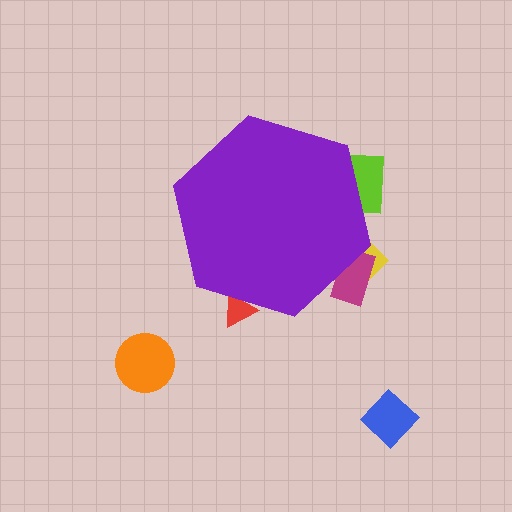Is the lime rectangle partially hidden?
Yes, the lime rectangle is partially hidden behind the purple hexagon.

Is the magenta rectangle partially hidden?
Yes, the magenta rectangle is partially hidden behind the purple hexagon.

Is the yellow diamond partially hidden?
Yes, the yellow diamond is partially hidden behind the purple hexagon.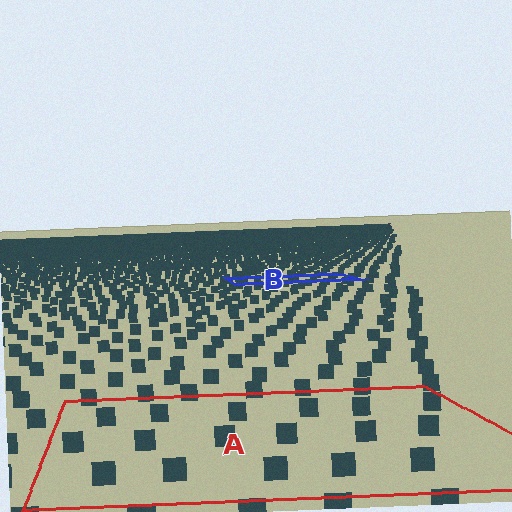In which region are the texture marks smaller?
The texture marks are smaller in region B, because it is farther away.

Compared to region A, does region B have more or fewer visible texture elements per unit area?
Region B has more texture elements per unit area — they are packed more densely because it is farther away.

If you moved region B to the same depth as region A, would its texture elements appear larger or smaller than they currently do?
They would appear larger. At a closer depth, the same texture elements are projected at a bigger on-screen size.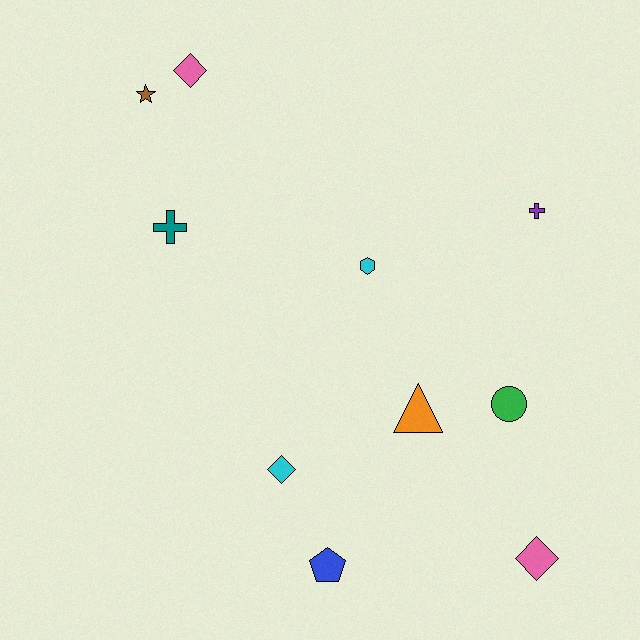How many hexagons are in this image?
There is 1 hexagon.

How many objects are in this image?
There are 10 objects.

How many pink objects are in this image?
There are 2 pink objects.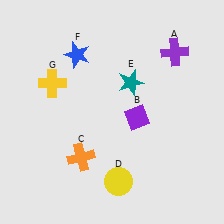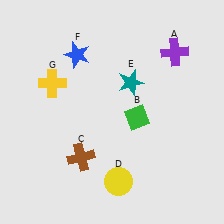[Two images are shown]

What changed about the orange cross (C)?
In Image 1, C is orange. In Image 2, it changed to brown.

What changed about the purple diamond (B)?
In Image 1, B is purple. In Image 2, it changed to green.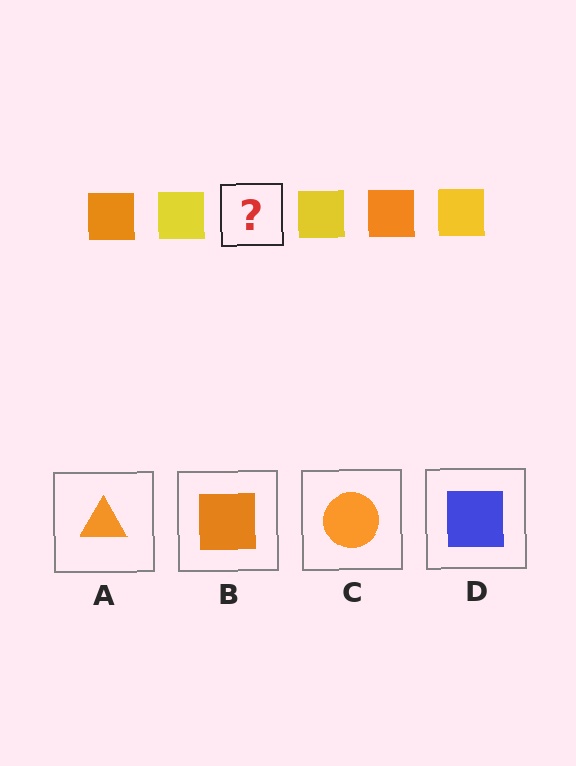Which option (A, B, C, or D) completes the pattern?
B.